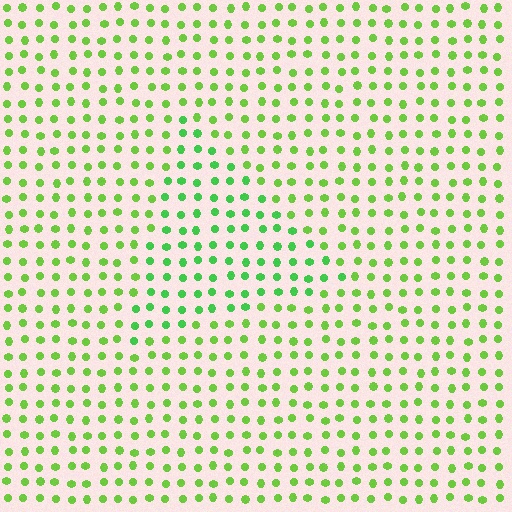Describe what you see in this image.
The image is filled with small lime elements in a uniform arrangement. A triangle-shaped region is visible where the elements are tinted to a slightly different hue, forming a subtle color boundary.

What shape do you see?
I see a triangle.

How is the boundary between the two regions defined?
The boundary is defined purely by a slight shift in hue (about 25 degrees). Spacing, size, and orientation are identical on both sides.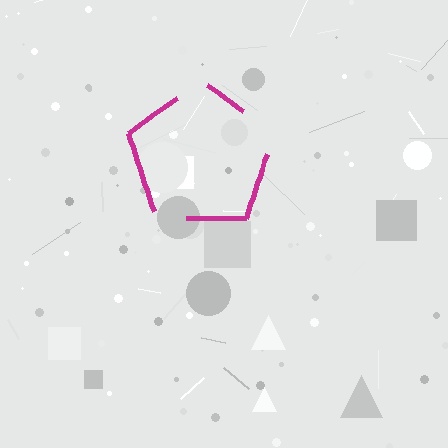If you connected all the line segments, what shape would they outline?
They would outline a pentagon.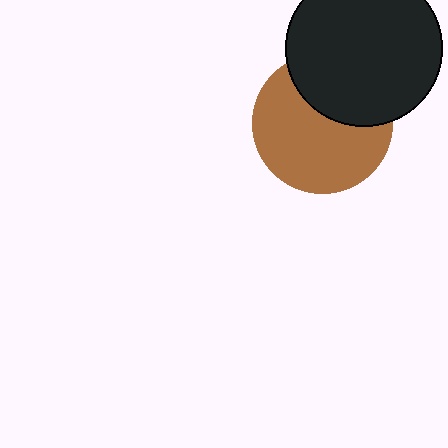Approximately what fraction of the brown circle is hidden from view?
Roughly 35% of the brown circle is hidden behind the black circle.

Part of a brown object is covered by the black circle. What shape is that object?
It is a circle.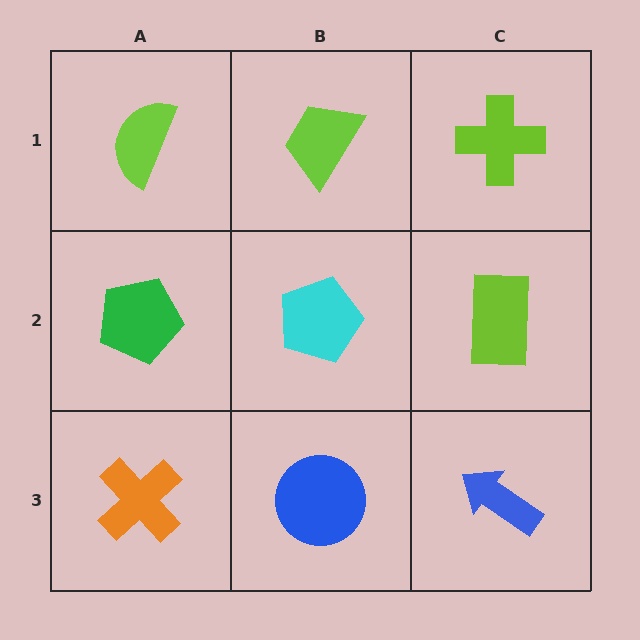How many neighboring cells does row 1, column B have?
3.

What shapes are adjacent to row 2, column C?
A lime cross (row 1, column C), a blue arrow (row 3, column C), a cyan pentagon (row 2, column B).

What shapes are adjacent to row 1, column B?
A cyan pentagon (row 2, column B), a lime semicircle (row 1, column A), a lime cross (row 1, column C).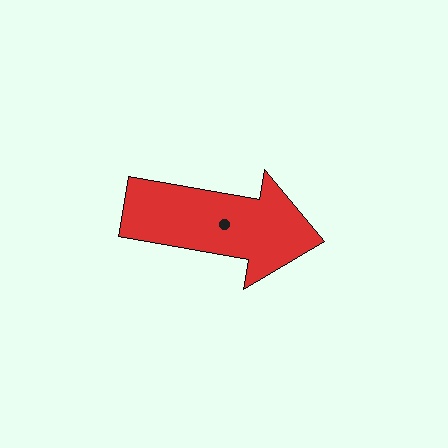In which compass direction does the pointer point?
East.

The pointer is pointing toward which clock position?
Roughly 3 o'clock.